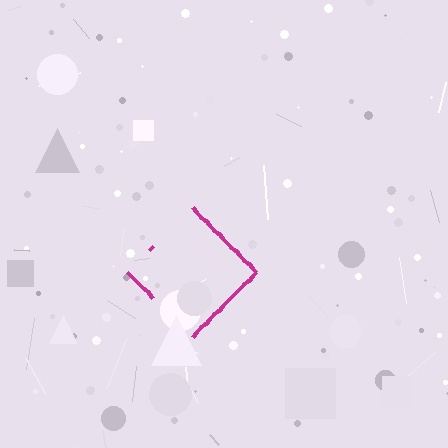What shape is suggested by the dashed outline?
The dashed outline suggests a diamond.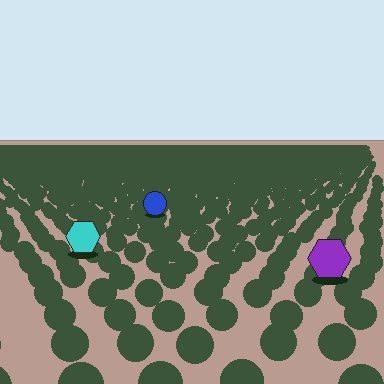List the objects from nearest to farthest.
From nearest to farthest: the purple hexagon, the cyan hexagon, the blue circle.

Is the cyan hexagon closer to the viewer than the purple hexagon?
No. The purple hexagon is closer — you can tell from the texture gradient: the ground texture is coarser near it.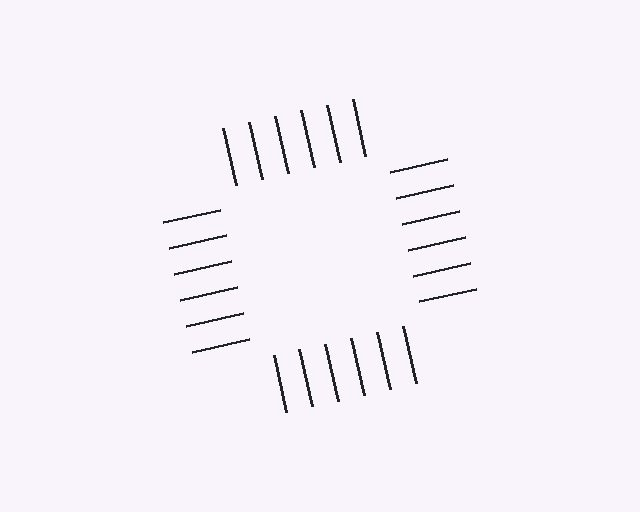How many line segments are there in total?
24 — 6 along each of the 4 edges.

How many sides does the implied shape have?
4 sides — the line-ends trace a square.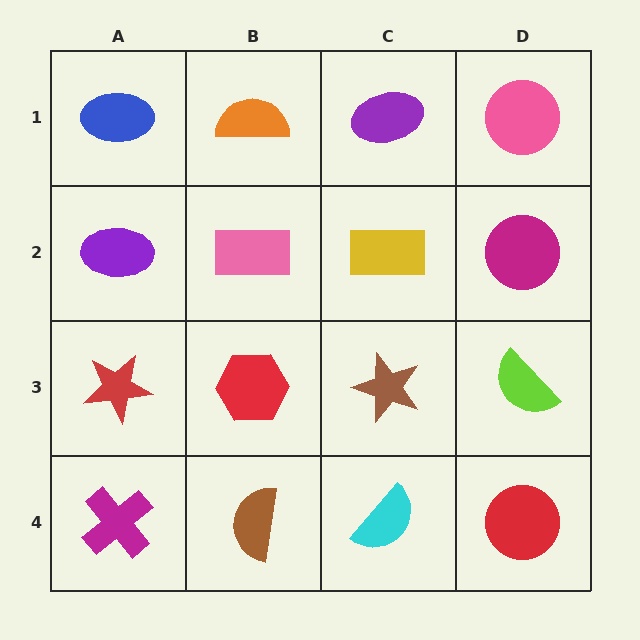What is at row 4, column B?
A brown semicircle.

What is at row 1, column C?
A purple ellipse.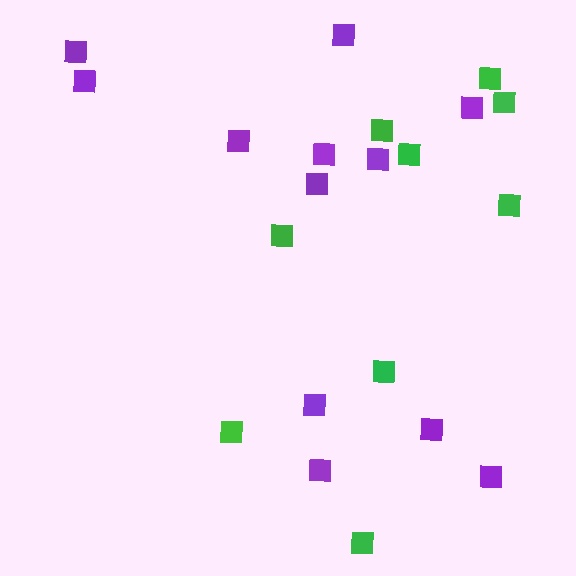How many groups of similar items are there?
There are 2 groups: one group of green squares (9) and one group of purple squares (12).